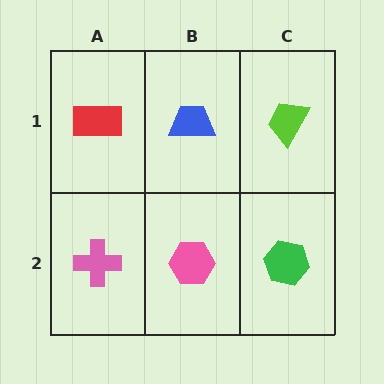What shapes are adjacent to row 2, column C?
A lime trapezoid (row 1, column C), a pink hexagon (row 2, column B).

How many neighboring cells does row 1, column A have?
2.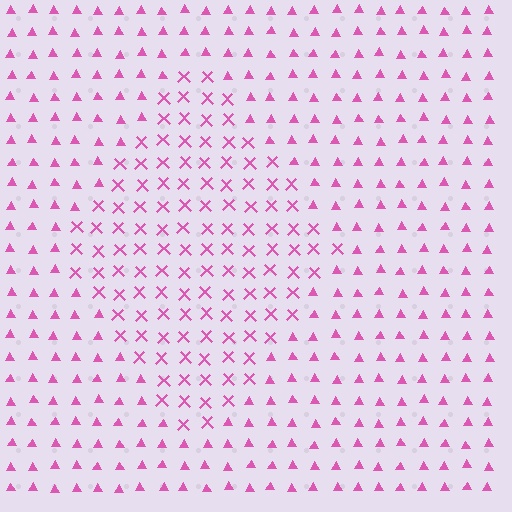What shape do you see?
I see a diamond.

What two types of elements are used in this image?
The image uses X marks inside the diamond region and triangles outside it.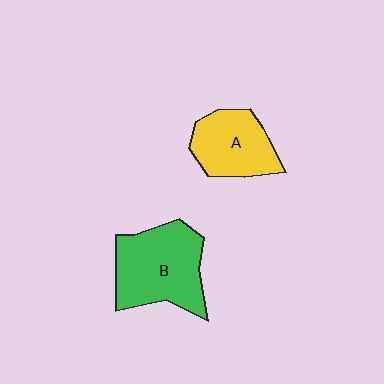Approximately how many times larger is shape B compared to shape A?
Approximately 1.4 times.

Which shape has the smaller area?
Shape A (yellow).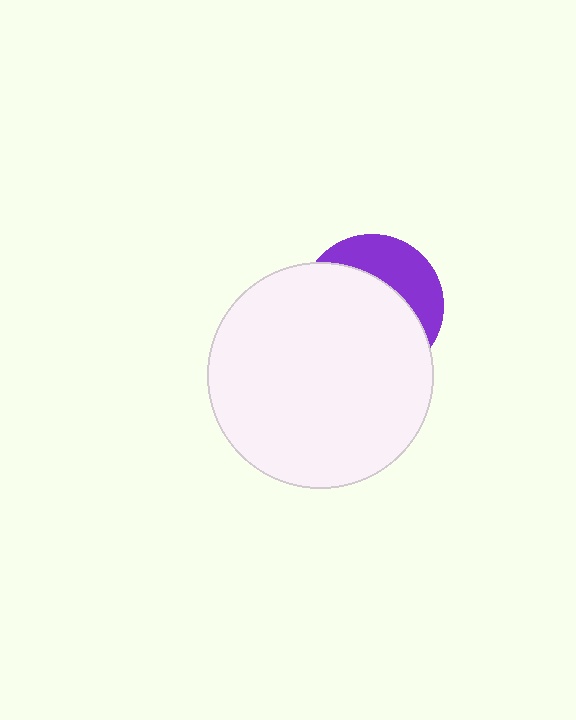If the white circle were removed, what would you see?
You would see the complete purple circle.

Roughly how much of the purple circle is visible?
A small part of it is visible (roughly 33%).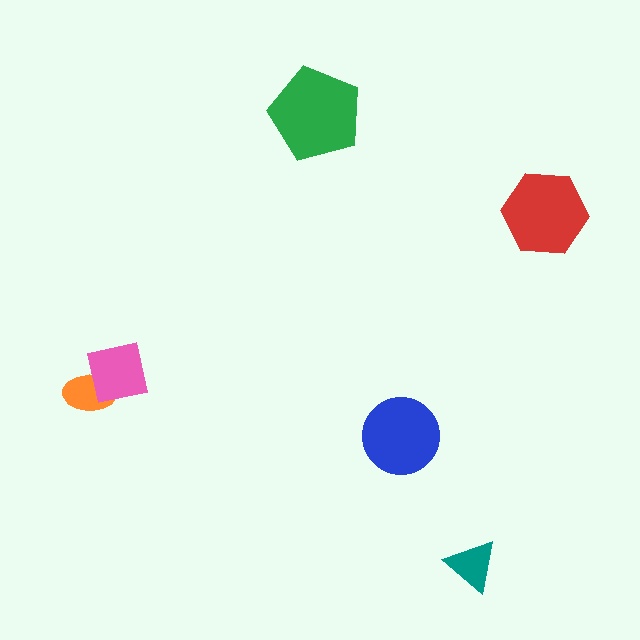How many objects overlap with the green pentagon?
0 objects overlap with the green pentagon.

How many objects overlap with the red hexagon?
0 objects overlap with the red hexagon.